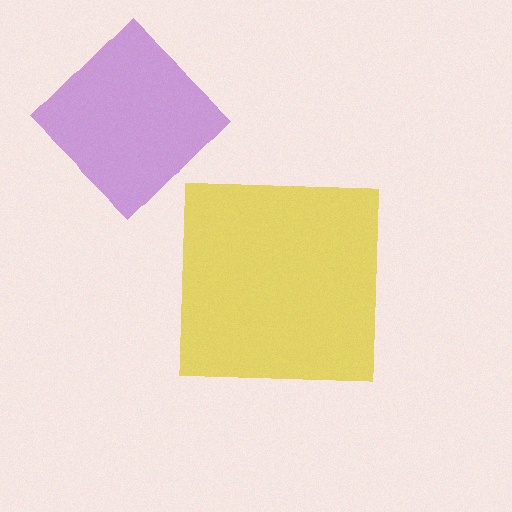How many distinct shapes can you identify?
There are 2 distinct shapes: a yellow square, a purple diamond.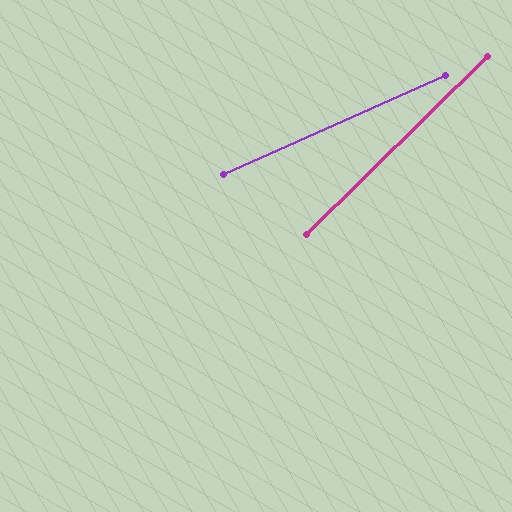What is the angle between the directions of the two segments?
Approximately 20 degrees.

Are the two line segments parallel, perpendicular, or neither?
Neither parallel nor perpendicular — they differ by about 20°.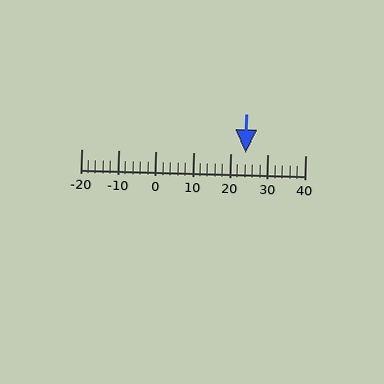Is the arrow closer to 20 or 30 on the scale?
The arrow is closer to 20.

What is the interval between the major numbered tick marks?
The major tick marks are spaced 10 units apart.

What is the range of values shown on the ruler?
The ruler shows values from -20 to 40.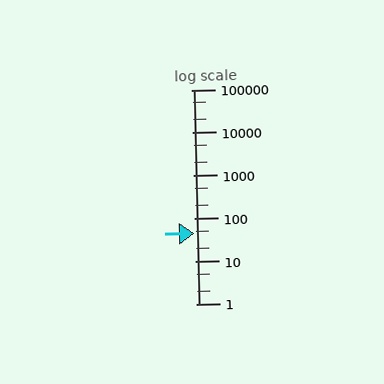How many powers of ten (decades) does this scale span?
The scale spans 5 decades, from 1 to 100000.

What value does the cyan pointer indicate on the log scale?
The pointer indicates approximately 45.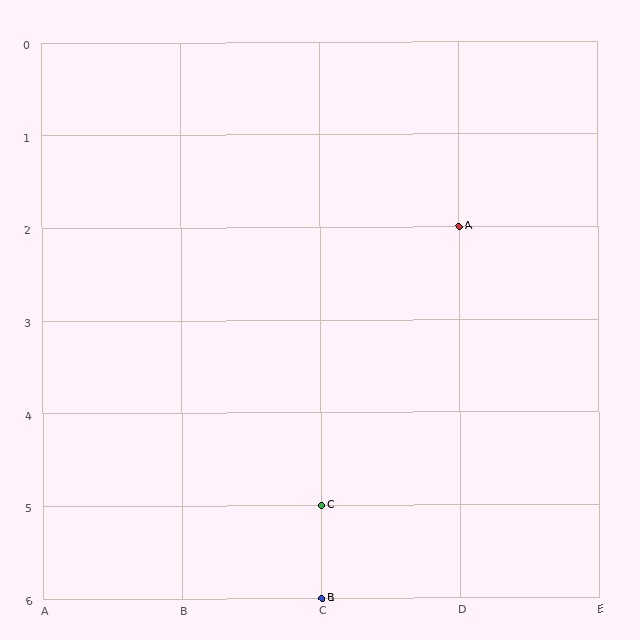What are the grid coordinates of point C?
Point C is at grid coordinates (C, 5).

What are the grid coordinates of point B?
Point B is at grid coordinates (C, 6).